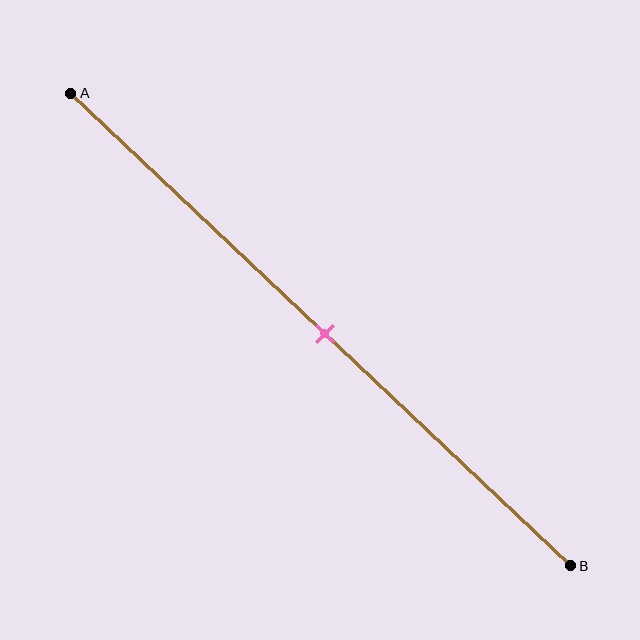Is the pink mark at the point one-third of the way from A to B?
No, the mark is at about 50% from A, not at the 33% one-third point.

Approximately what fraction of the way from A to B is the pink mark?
The pink mark is approximately 50% of the way from A to B.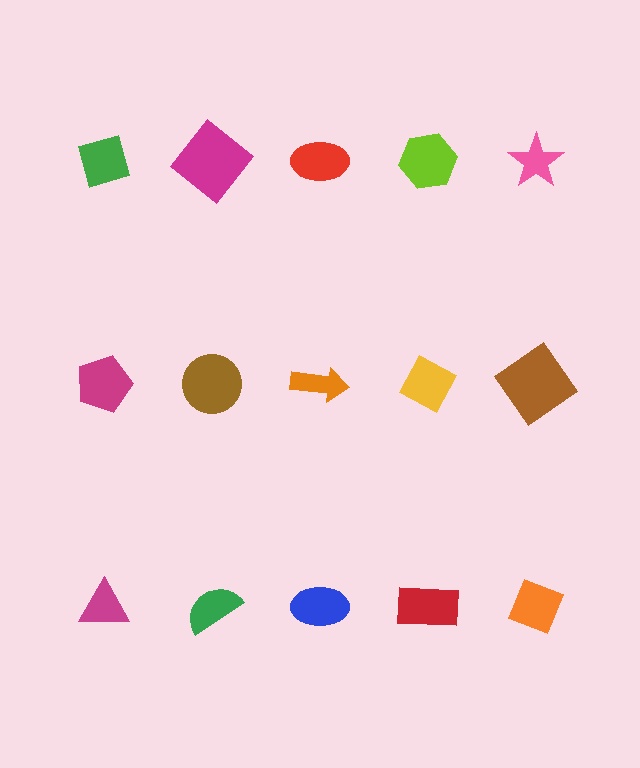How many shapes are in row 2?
5 shapes.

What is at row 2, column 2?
A brown circle.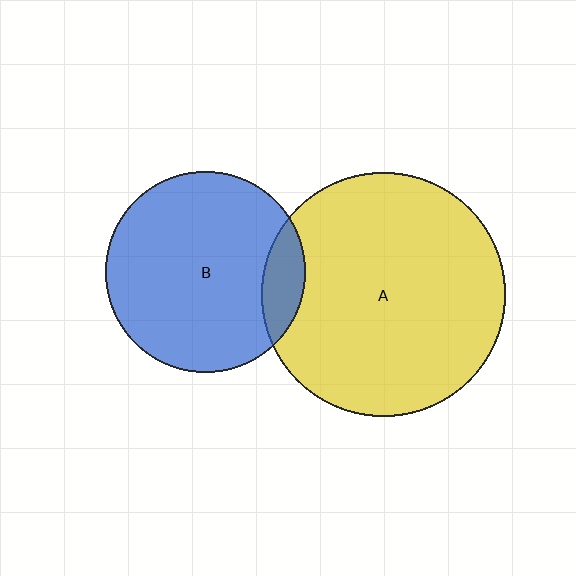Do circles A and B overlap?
Yes.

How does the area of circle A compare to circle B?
Approximately 1.5 times.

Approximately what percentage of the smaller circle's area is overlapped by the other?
Approximately 10%.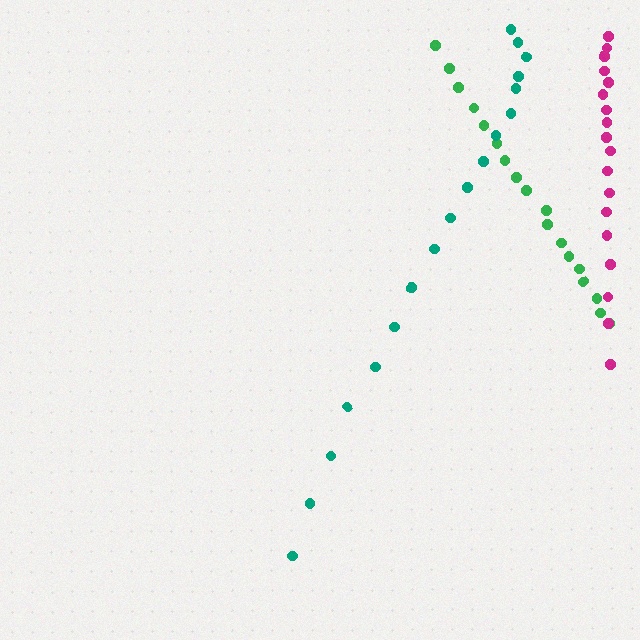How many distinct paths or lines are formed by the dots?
There are 3 distinct paths.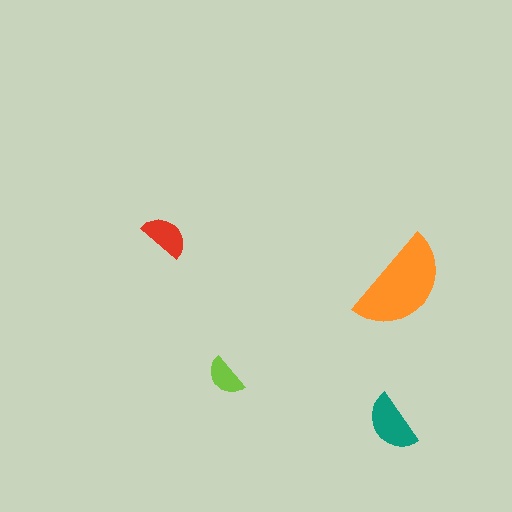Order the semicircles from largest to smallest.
the orange one, the teal one, the red one, the lime one.